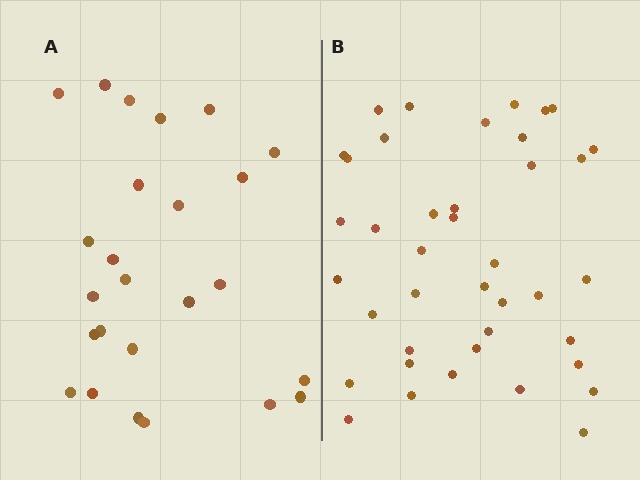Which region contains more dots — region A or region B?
Region B (the right region) has more dots.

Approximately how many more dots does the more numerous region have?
Region B has approximately 15 more dots than region A.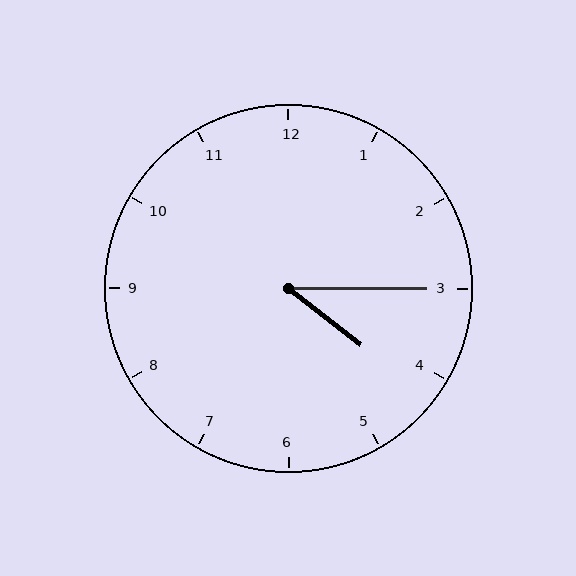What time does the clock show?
4:15.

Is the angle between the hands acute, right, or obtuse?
It is acute.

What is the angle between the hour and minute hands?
Approximately 38 degrees.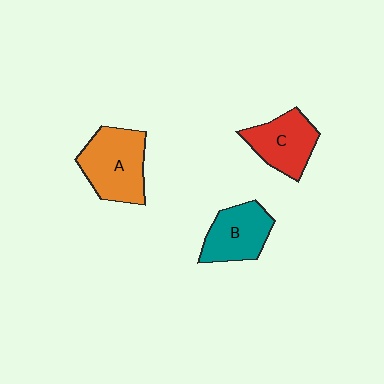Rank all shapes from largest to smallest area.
From largest to smallest: A (orange), C (red), B (teal).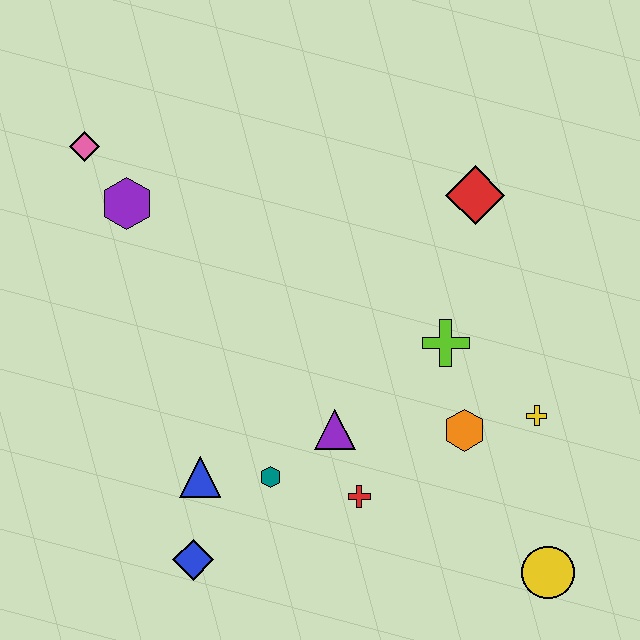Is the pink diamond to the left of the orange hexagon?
Yes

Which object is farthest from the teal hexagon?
The pink diamond is farthest from the teal hexagon.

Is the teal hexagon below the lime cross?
Yes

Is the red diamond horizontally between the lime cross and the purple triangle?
No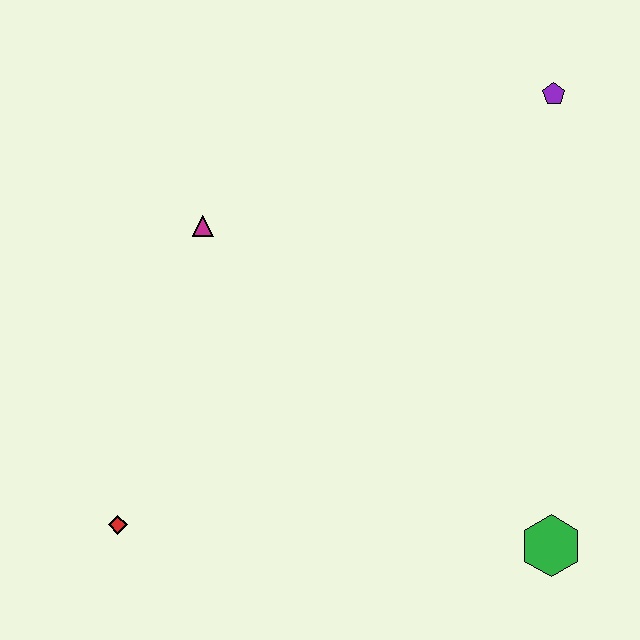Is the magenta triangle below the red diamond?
No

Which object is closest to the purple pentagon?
The magenta triangle is closest to the purple pentagon.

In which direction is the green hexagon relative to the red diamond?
The green hexagon is to the right of the red diamond.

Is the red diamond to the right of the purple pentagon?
No